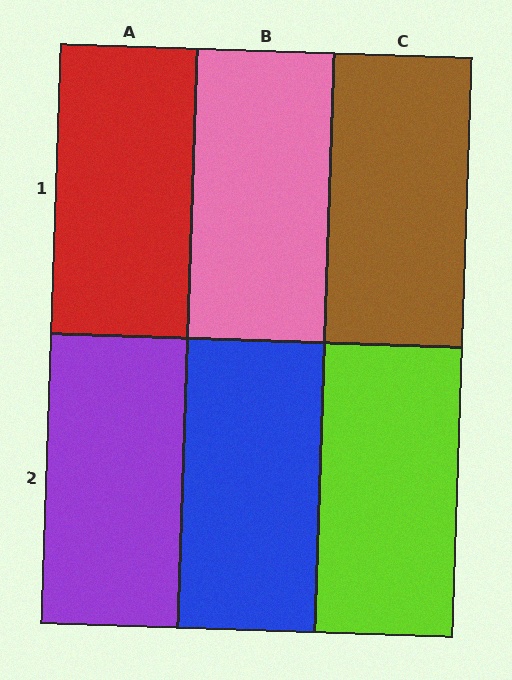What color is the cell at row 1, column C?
Brown.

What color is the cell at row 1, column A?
Red.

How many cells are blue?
1 cell is blue.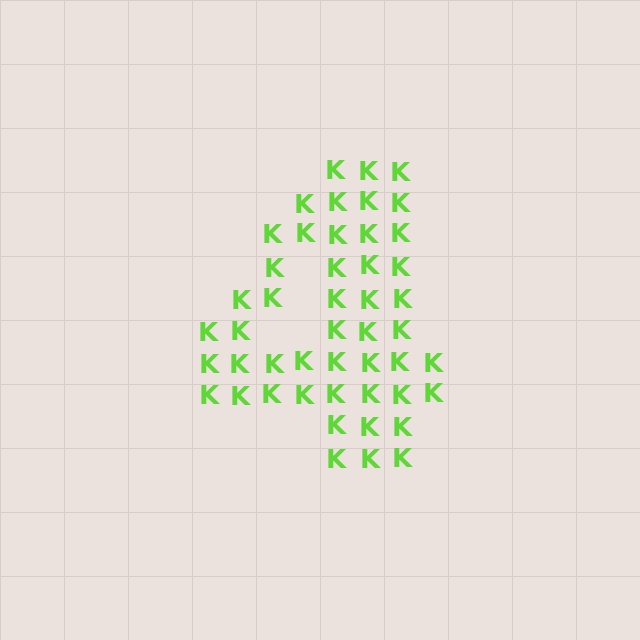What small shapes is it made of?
It is made of small letter K's.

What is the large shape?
The large shape is the digit 4.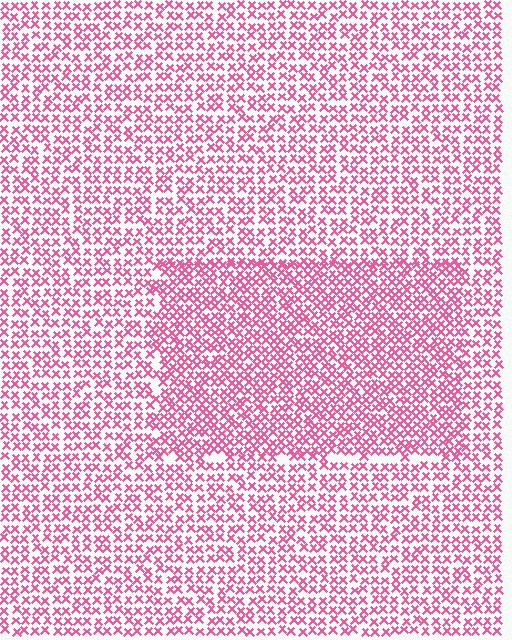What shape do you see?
I see a rectangle.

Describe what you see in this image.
The image contains small pink elements arranged at two different densities. A rectangle-shaped region is visible where the elements are more densely packed than the surrounding area.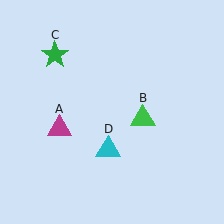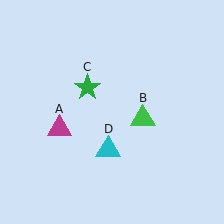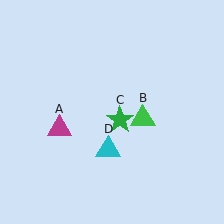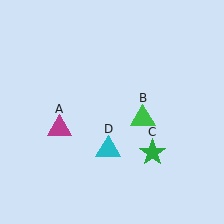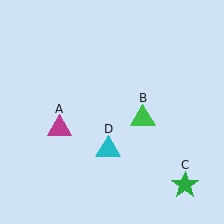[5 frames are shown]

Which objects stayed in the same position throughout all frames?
Magenta triangle (object A) and green triangle (object B) and cyan triangle (object D) remained stationary.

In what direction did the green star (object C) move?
The green star (object C) moved down and to the right.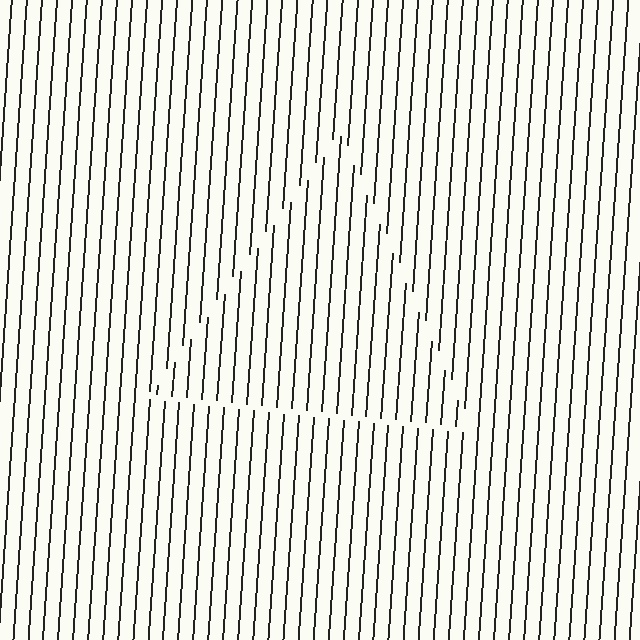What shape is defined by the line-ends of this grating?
An illusory triangle. The interior of the shape contains the same grating, shifted by half a period — the contour is defined by the phase discontinuity where line-ends from the inner and outer gratings abut.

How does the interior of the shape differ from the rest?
The interior of the shape contains the same grating, shifted by half a period — the contour is defined by the phase discontinuity where line-ends from the inner and outer gratings abut.